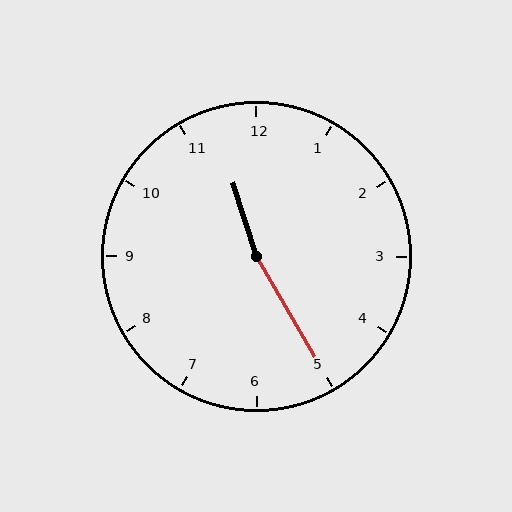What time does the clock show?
11:25.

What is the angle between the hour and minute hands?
Approximately 168 degrees.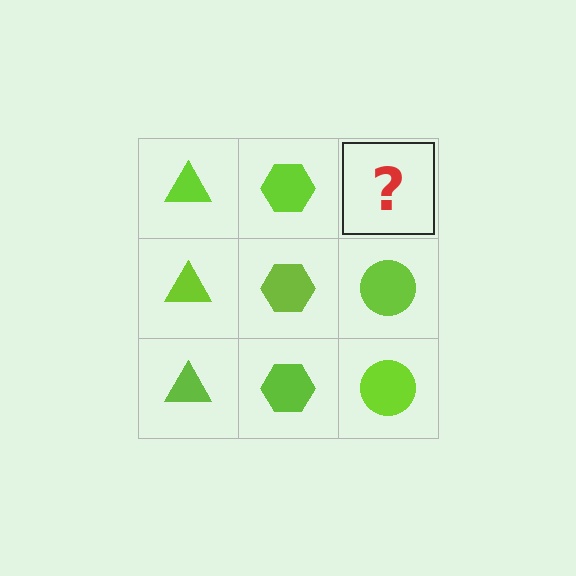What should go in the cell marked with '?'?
The missing cell should contain a lime circle.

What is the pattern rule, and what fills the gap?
The rule is that each column has a consistent shape. The gap should be filled with a lime circle.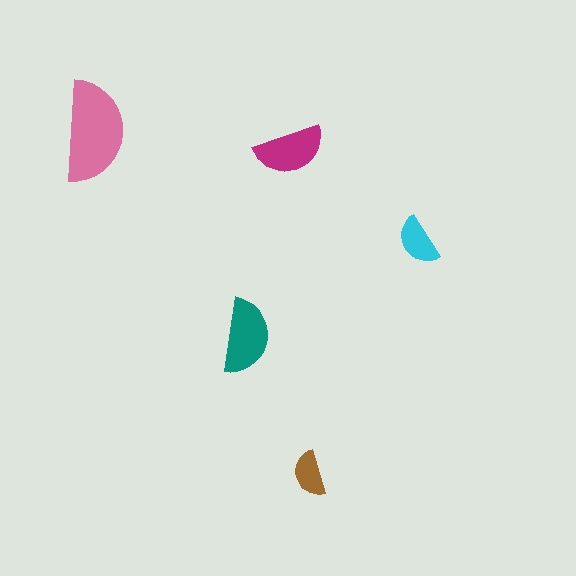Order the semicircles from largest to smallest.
the pink one, the teal one, the magenta one, the cyan one, the brown one.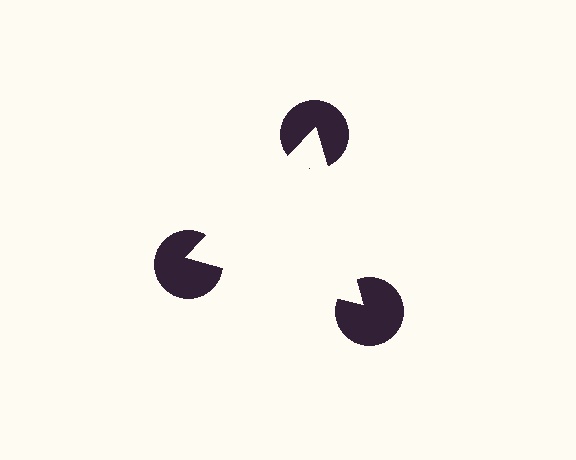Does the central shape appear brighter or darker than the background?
It typically appears slightly brighter than the background, even though no actual brightness change is drawn.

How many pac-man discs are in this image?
There are 3 — one at each vertex of the illusory triangle.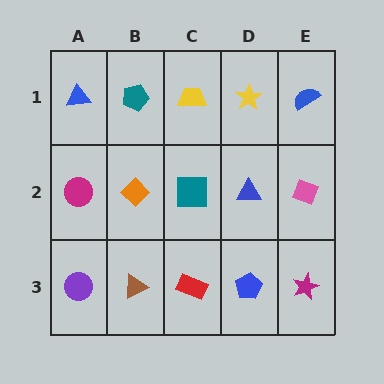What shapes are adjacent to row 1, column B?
An orange diamond (row 2, column B), a blue triangle (row 1, column A), a yellow trapezoid (row 1, column C).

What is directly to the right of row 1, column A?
A teal pentagon.